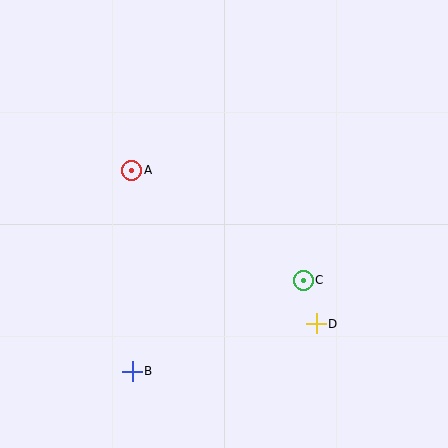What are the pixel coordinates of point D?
Point D is at (316, 324).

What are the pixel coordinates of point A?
Point A is at (132, 170).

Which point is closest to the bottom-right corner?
Point D is closest to the bottom-right corner.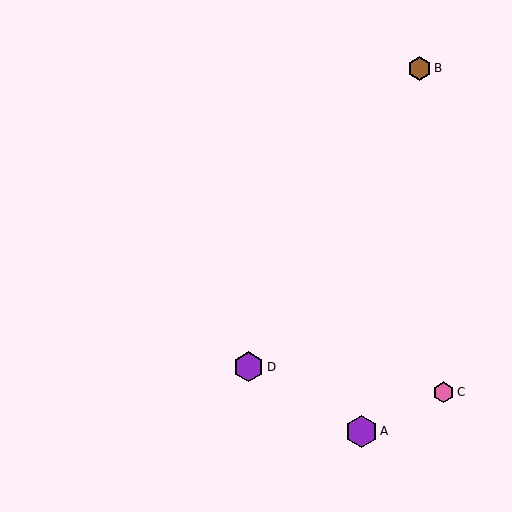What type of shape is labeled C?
Shape C is a pink hexagon.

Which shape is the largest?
The purple hexagon (labeled A) is the largest.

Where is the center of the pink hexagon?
The center of the pink hexagon is at (444, 392).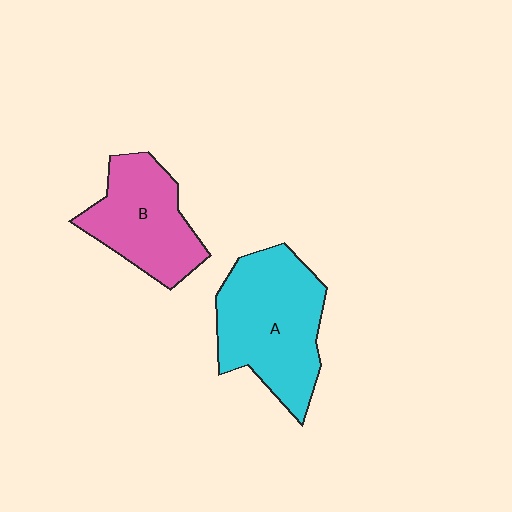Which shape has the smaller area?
Shape B (pink).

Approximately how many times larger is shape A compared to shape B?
Approximately 1.3 times.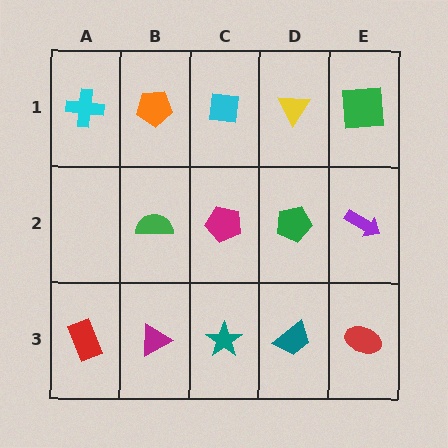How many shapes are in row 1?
5 shapes.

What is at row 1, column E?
A green square.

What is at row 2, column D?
A green pentagon.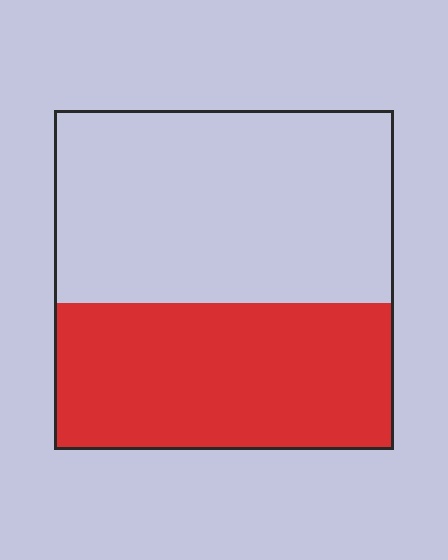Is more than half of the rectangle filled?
No.